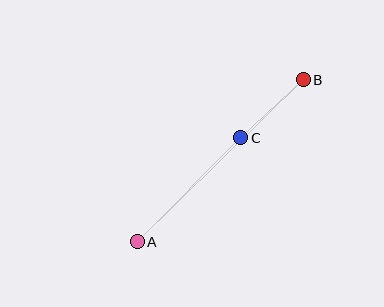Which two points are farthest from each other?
Points A and B are farthest from each other.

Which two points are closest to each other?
Points B and C are closest to each other.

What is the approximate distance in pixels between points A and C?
The distance between A and C is approximately 146 pixels.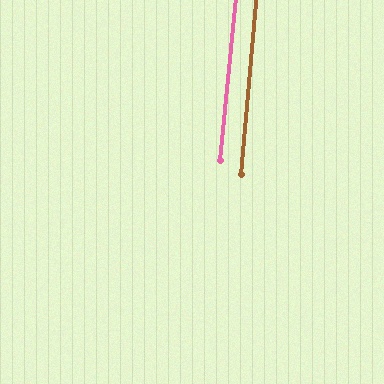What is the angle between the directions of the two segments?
Approximately 1 degree.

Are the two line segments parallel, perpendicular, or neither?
Parallel — their directions differ by only 0.9°.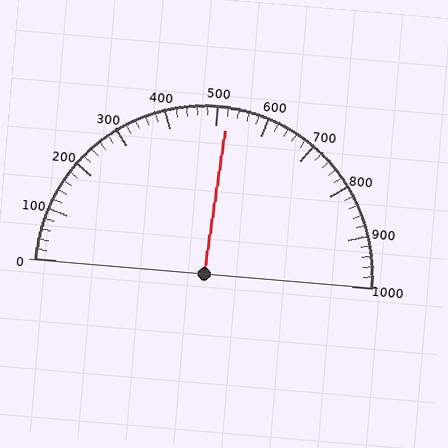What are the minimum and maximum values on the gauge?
The gauge ranges from 0 to 1000.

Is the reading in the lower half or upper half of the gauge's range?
The reading is in the upper half of the range (0 to 1000).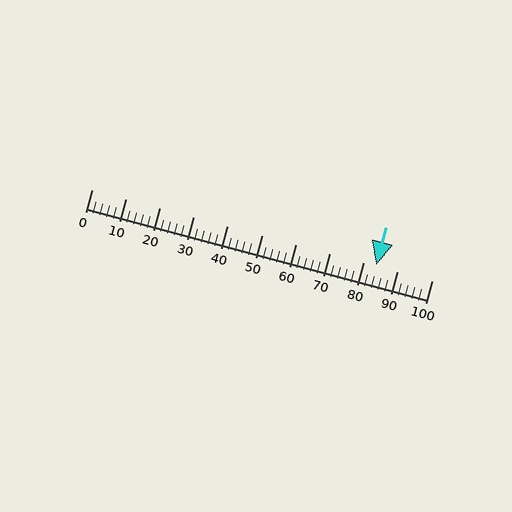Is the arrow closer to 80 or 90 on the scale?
The arrow is closer to 80.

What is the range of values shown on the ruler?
The ruler shows values from 0 to 100.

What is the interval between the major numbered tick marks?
The major tick marks are spaced 10 units apart.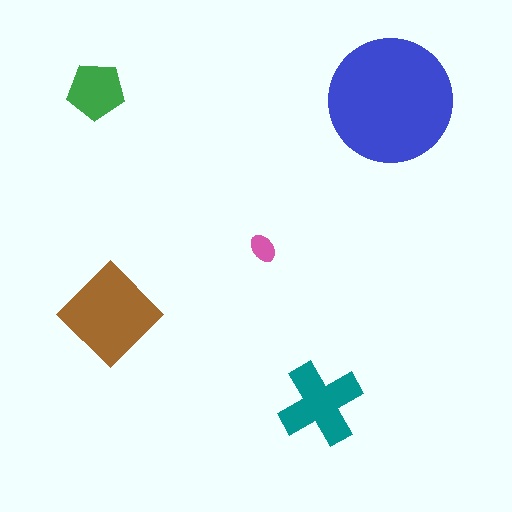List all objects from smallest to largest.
The pink ellipse, the green pentagon, the teal cross, the brown diamond, the blue circle.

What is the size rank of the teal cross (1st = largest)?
3rd.